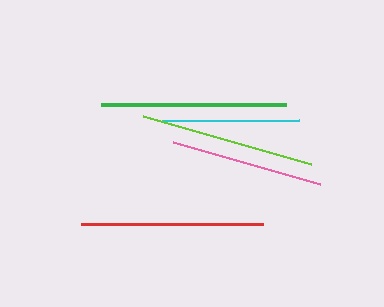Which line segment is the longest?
The green line is the longest at approximately 186 pixels.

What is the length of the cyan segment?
The cyan segment is approximately 137 pixels long.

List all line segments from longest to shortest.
From longest to shortest: green, red, lime, pink, cyan.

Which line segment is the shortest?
The cyan line is the shortest at approximately 137 pixels.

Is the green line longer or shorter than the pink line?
The green line is longer than the pink line.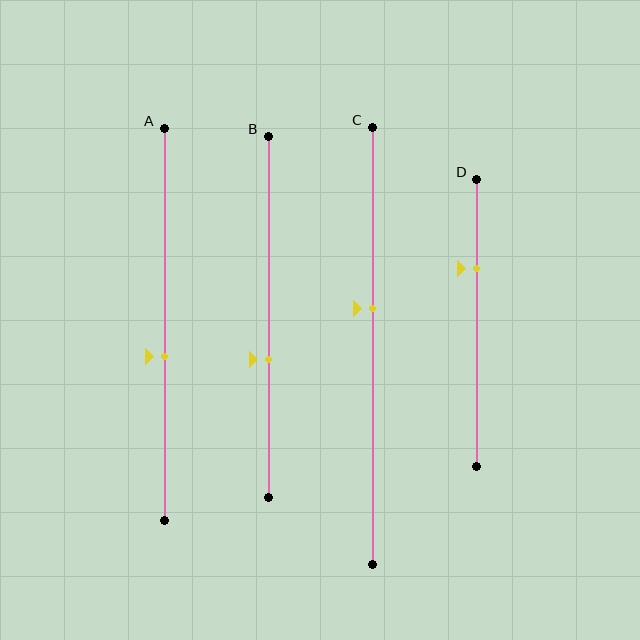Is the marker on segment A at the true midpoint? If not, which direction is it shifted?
No, the marker on segment A is shifted downward by about 8% of the segment length.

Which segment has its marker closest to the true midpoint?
Segment A has its marker closest to the true midpoint.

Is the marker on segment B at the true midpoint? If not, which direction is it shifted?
No, the marker on segment B is shifted downward by about 12% of the segment length.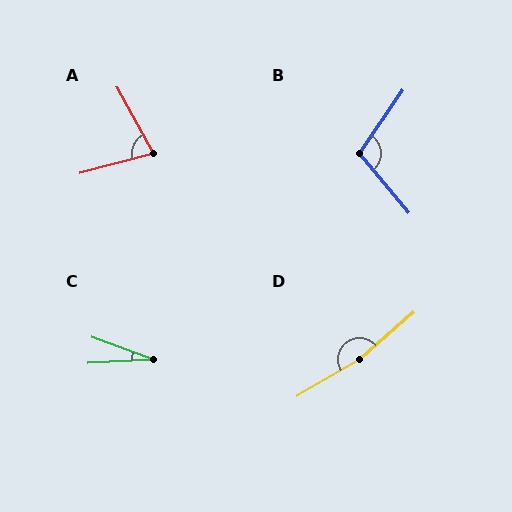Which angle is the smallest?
C, at approximately 23 degrees.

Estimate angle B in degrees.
Approximately 106 degrees.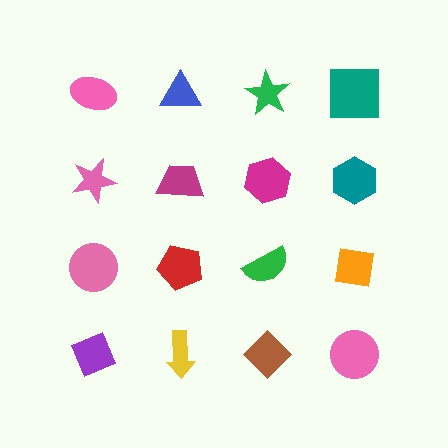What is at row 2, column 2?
A magenta trapezoid.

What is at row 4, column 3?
A brown diamond.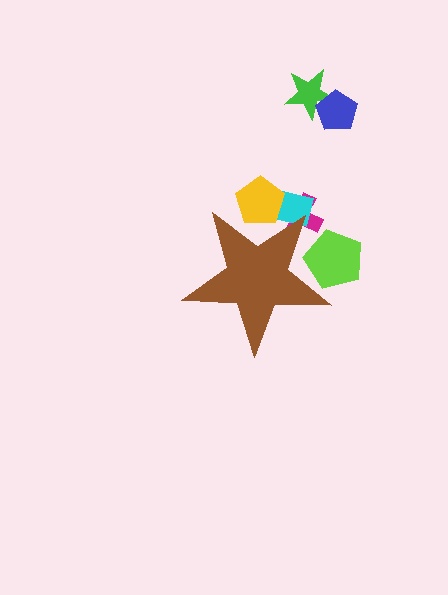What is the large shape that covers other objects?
A brown star.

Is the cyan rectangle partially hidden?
Yes, the cyan rectangle is partially hidden behind the brown star.